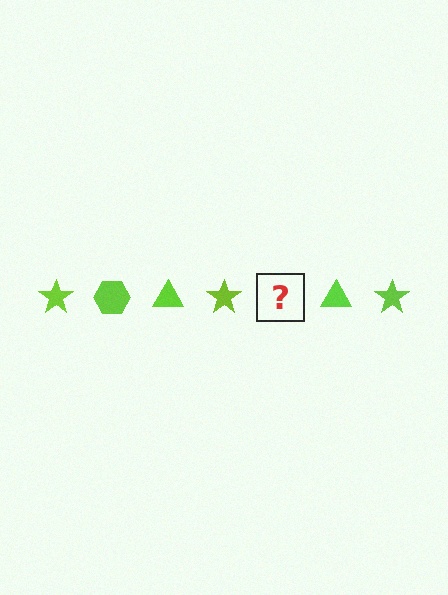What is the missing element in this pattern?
The missing element is a lime hexagon.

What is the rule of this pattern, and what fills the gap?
The rule is that the pattern cycles through star, hexagon, triangle shapes in lime. The gap should be filled with a lime hexagon.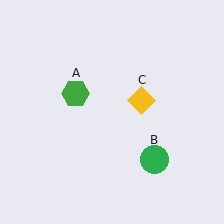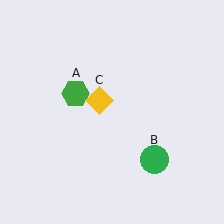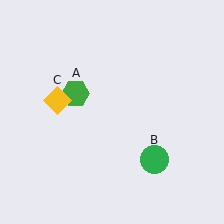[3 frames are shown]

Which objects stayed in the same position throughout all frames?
Green hexagon (object A) and green circle (object B) remained stationary.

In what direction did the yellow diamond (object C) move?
The yellow diamond (object C) moved left.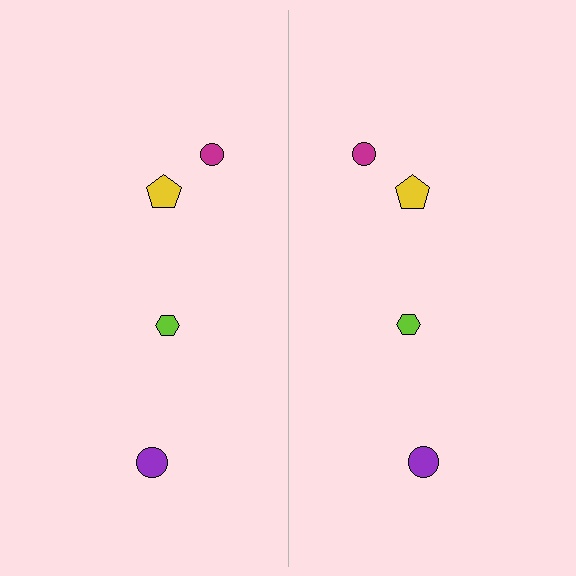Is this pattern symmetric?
Yes, this pattern has bilateral (reflection) symmetry.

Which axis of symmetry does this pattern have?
The pattern has a vertical axis of symmetry running through the center of the image.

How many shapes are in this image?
There are 8 shapes in this image.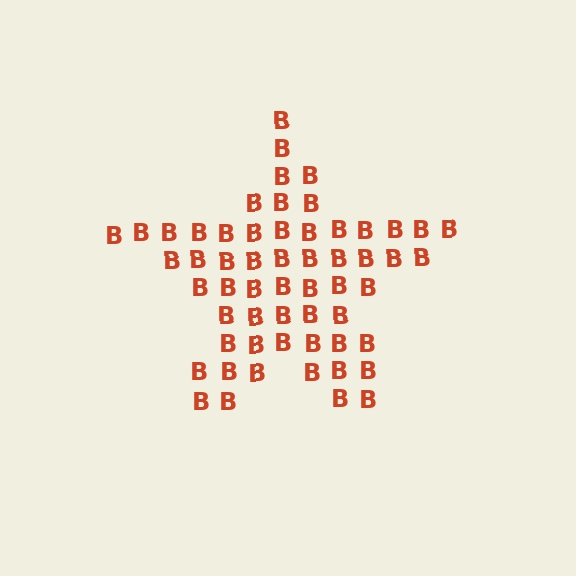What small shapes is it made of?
It is made of small letter B's.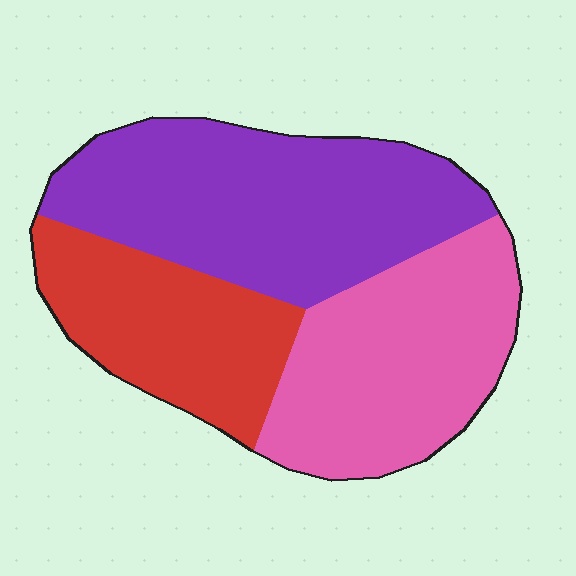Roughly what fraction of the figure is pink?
Pink takes up about one third (1/3) of the figure.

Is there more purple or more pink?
Purple.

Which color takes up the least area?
Red, at roughly 25%.